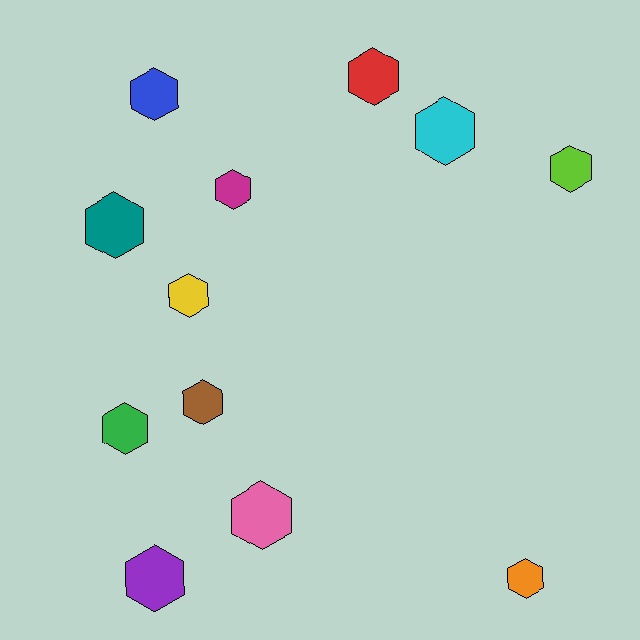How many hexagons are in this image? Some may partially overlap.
There are 12 hexagons.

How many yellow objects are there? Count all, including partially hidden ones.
There is 1 yellow object.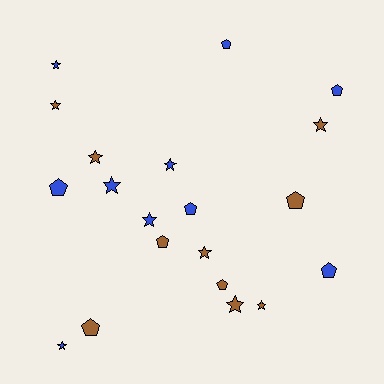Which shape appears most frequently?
Star, with 11 objects.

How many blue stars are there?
There are 5 blue stars.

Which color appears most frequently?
Brown, with 10 objects.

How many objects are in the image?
There are 20 objects.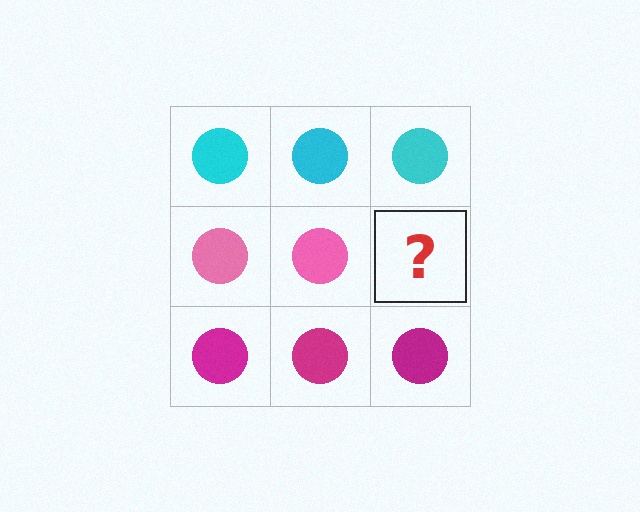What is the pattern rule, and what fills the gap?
The rule is that each row has a consistent color. The gap should be filled with a pink circle.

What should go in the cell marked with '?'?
The missing cell should contain a pink circle.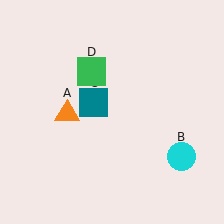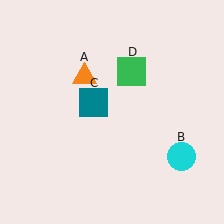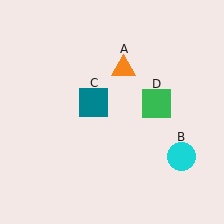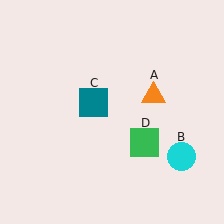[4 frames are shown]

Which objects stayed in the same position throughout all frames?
Cyan circle (object B) and teal square (object C) remained stationary.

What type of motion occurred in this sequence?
The orange triangle (object A), green square (object D) rotated clockwise around the center of the scene.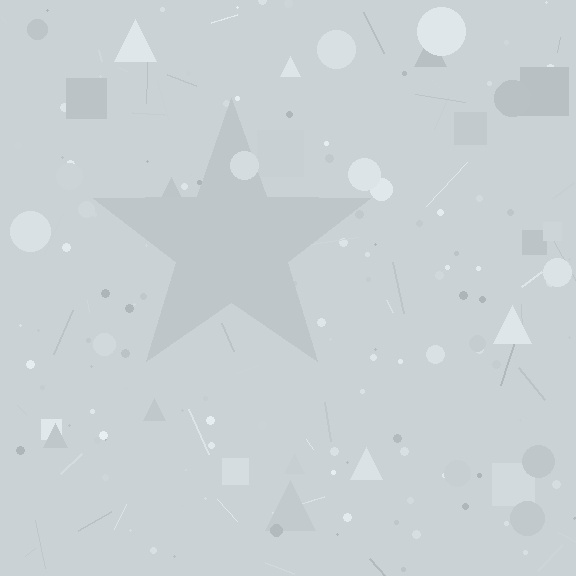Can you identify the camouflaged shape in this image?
The camouflaged shape is a star.